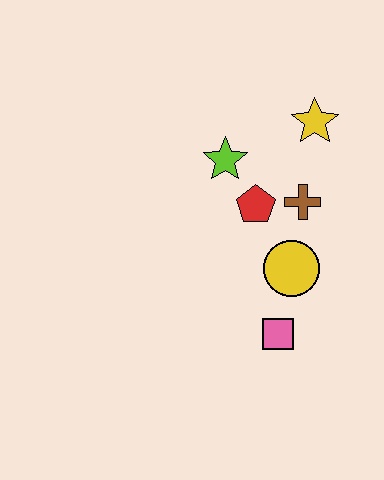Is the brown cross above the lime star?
No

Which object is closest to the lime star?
The red pentagon is closest to the lime star.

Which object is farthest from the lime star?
The pink square is farthest from the lime star.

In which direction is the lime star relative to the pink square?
The lime star is above the pink square.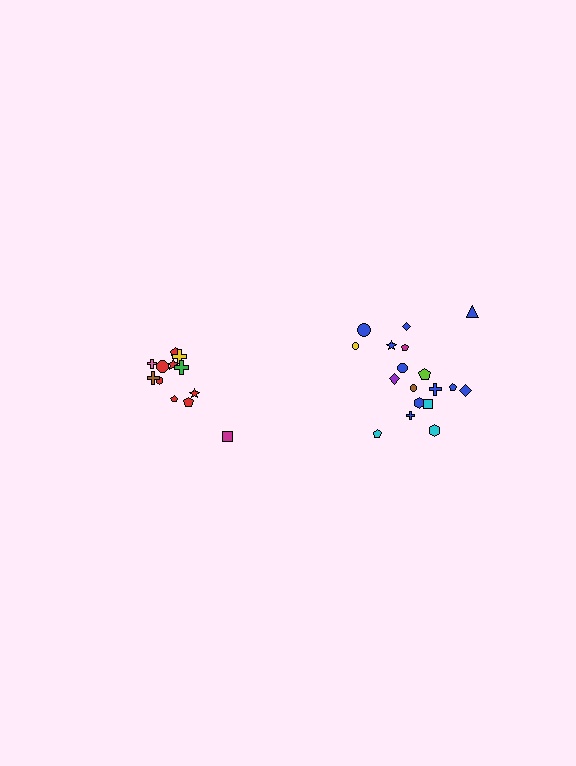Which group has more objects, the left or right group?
The right group.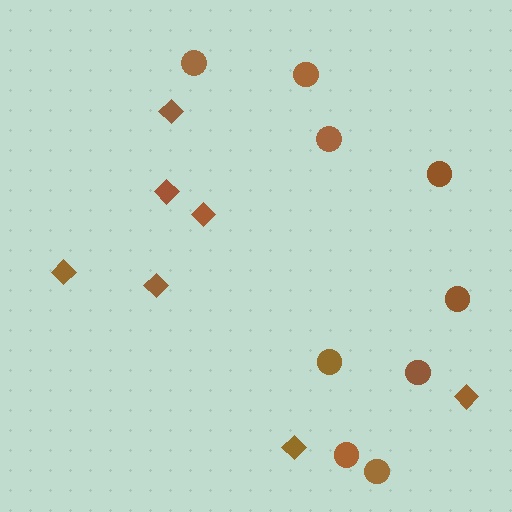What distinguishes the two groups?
There are 2 groups: one group of diamonds (7) and one group of circles (9).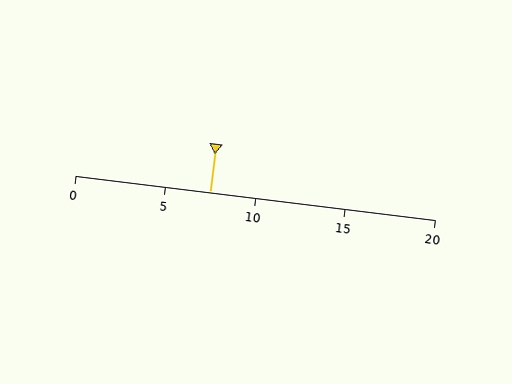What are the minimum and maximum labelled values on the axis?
The axis runs from 0 to 20.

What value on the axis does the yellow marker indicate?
The marker indicates approximately 7.5.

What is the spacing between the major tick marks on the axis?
The major ticks are spaced 5 apart.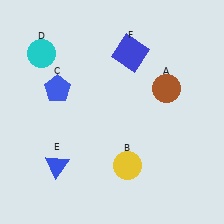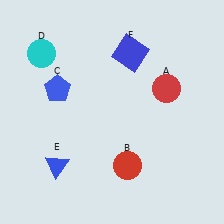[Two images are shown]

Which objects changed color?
A changed from brown to red. B changed from yellow to red.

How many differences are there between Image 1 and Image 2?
There are 2 differences between the two images.